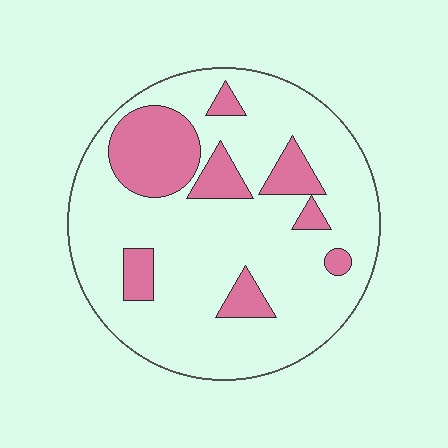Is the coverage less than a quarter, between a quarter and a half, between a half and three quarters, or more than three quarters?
Less than a quarter.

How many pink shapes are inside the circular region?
8.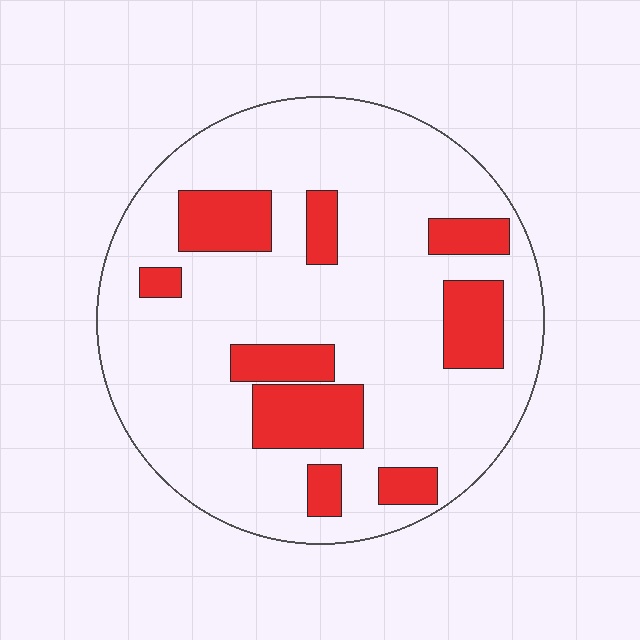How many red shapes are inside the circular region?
9.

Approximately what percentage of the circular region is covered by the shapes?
Approximately 20%.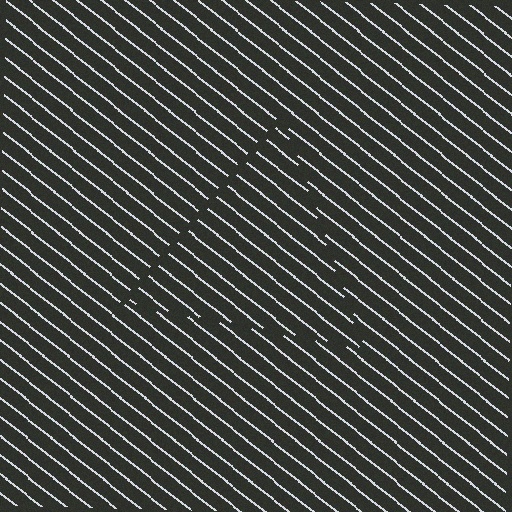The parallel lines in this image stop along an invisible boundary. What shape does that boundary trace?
An illusory triangle. The interior of the shape contains the same grating, shifted by half a period — the contour is defined by the phase discontinuity where line-ends from the inner and outer gratings abut.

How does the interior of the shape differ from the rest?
The interior of the shape contains the same grating, shifted by half a period — the contour is defined by the phase discontinuity where line-ends from the inner and outer gratings abut.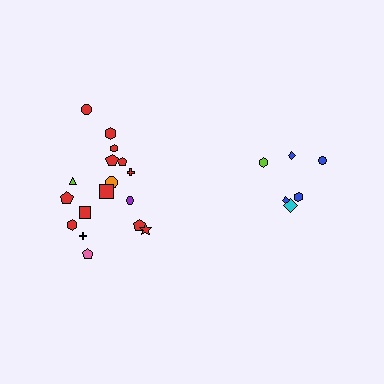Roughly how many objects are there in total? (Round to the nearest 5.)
Roughly 25 objects in total.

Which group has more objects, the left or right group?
The left group.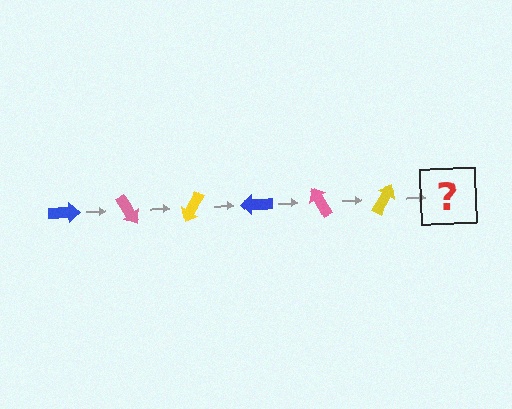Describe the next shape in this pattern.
It should be a blue arrow, rotated 360 degrees from the start.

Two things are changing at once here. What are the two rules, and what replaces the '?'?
The two rules are that it rotates 60 degrees each step and the color cycles through blue, pink, and yellow. The '?' should be a blue arrow, rotated 360 degrees from the start.